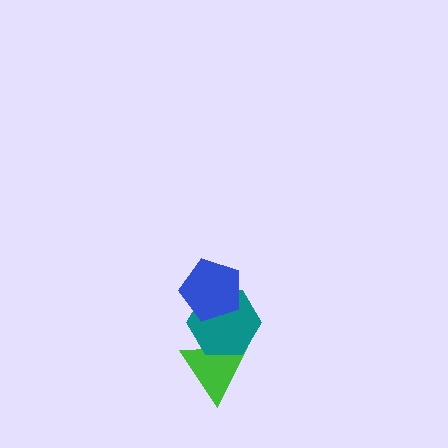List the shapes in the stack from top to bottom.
From top to bottom: the blue pentagon, the teal hexagon, the green triangle.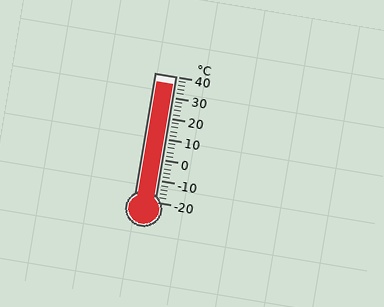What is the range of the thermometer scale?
The thermometer scale ranges from -20°C to 40°C.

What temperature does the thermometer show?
The thermometer shows approximately 36°C.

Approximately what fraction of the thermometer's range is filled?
The thermometer is filled to approximately 95% of its range.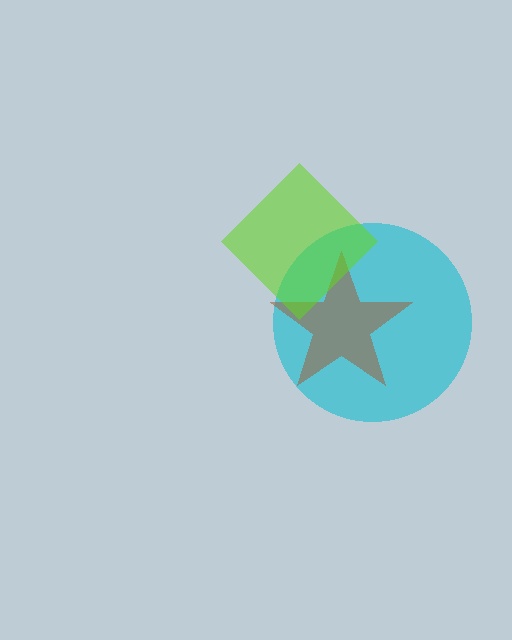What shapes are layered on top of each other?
The layered shapes are: a cyan circle, a brown star, a lime diamond.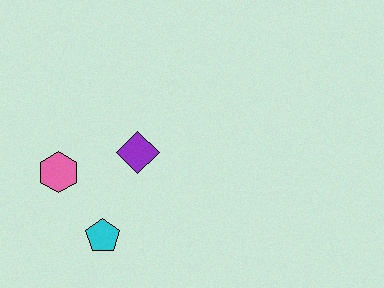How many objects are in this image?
There are 3 objects.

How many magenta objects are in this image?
There are no magenta objects.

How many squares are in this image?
There are no squares.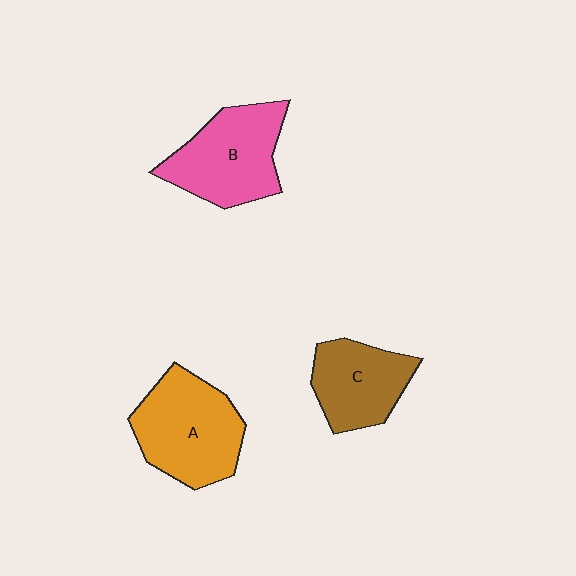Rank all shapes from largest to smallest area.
From largest to smallest: A (orange), B (pink), C (brown).